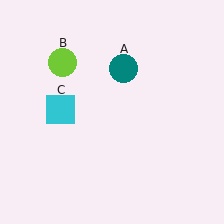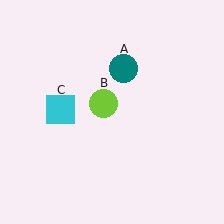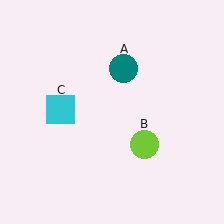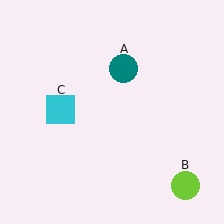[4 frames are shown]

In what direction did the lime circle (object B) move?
The lime circle (object B) moved down and to the right.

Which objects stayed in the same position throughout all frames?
Teal circle (object A) and cyan square (object C) remained stationary.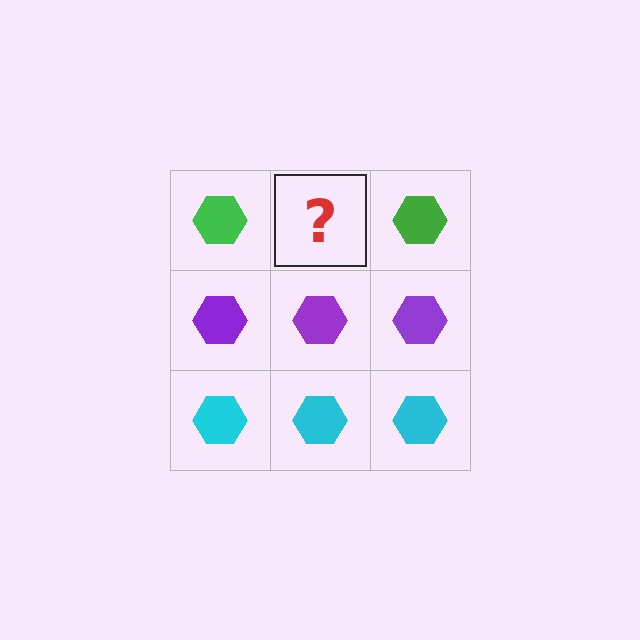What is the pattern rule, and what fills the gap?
The rule is that each row has a consistent color. The gap should be filled with a green hexagon.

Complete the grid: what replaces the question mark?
The question mark should be replaced with a green hexagon.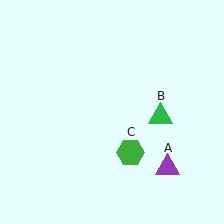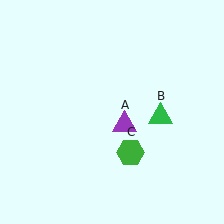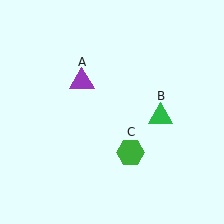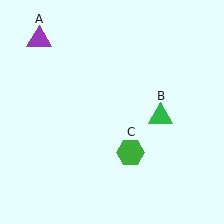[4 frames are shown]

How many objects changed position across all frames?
1 object changed position: purple triangle (object A).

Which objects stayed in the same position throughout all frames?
Green triangle (object B) and green hexagon (object C) remained stationary.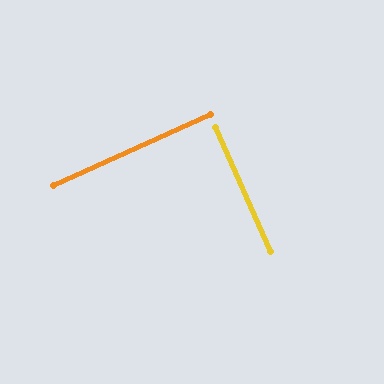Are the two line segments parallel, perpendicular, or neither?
Perpendicular — they meet at approximately 90°.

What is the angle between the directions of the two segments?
Approximately 90 degrees.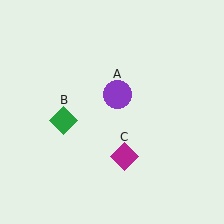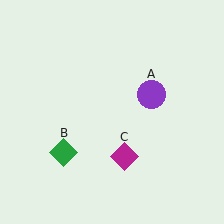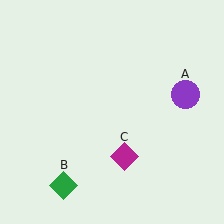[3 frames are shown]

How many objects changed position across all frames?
2 objects changed position: purple circle (object A), green diamond (object B).